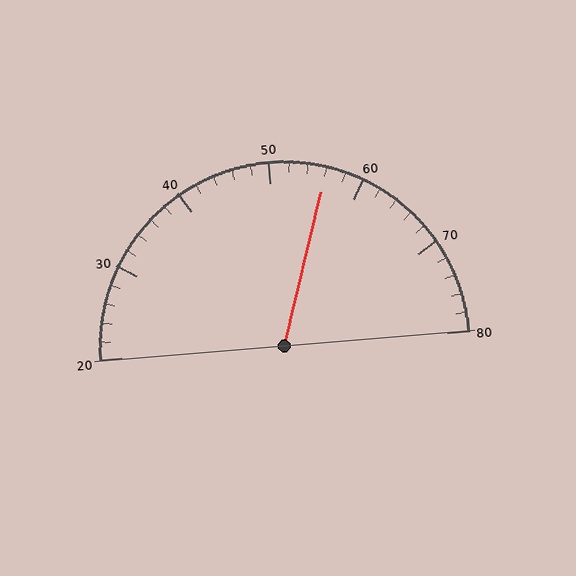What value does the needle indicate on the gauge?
The needle indicates approximately 56.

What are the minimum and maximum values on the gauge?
The gauge ranges from 20 to 80.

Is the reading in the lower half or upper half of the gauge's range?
The reading is in the upper half of the range (20 to 80).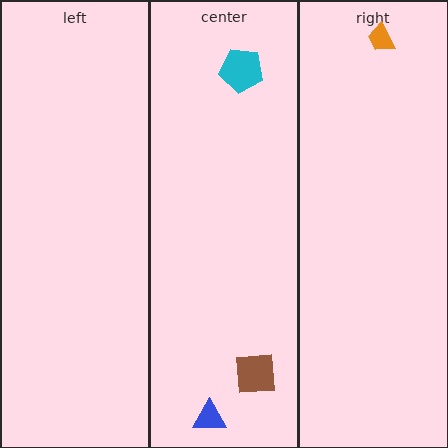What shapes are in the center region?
The blue triangle, the cyan pentagon, the brown square.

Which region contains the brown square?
The center region.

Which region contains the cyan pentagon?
The center region.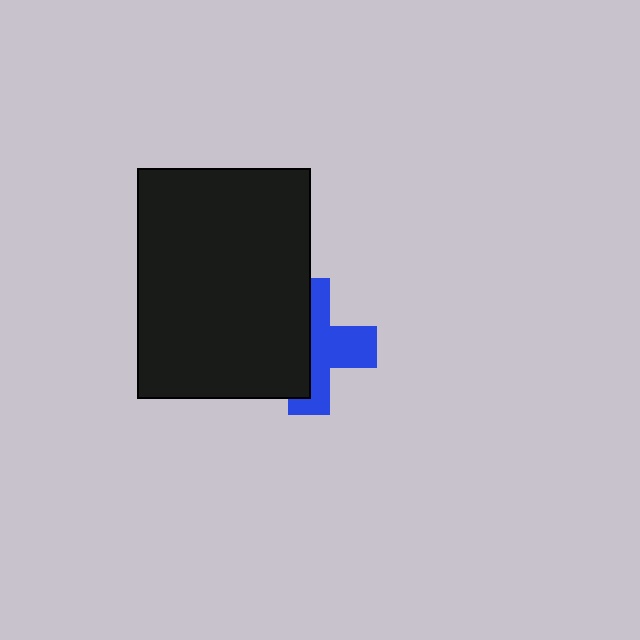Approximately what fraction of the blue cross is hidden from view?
Roughly 50% of the blue cross is hidden behind the black rectangle.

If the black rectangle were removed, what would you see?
You would see the complete blue cross.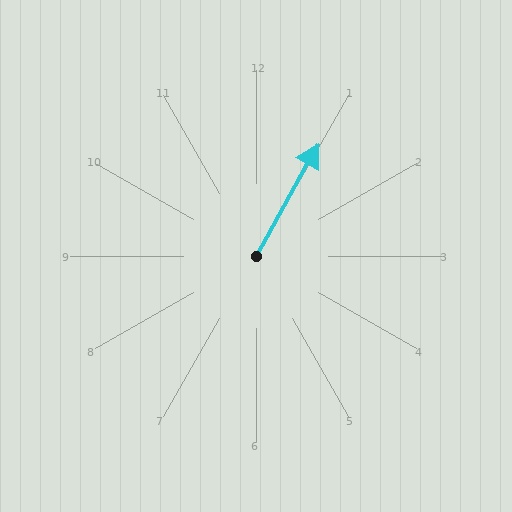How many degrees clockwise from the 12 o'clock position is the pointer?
Approximately 29 degrees.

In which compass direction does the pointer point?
Northeast.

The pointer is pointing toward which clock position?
Roughly 1 o'clock.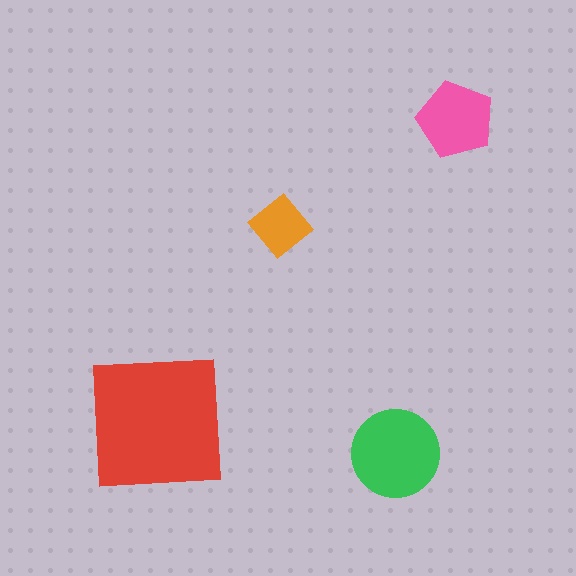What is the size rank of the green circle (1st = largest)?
2nd.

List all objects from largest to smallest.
The red square, the green circle, the pink pentagon, the orange diamond.